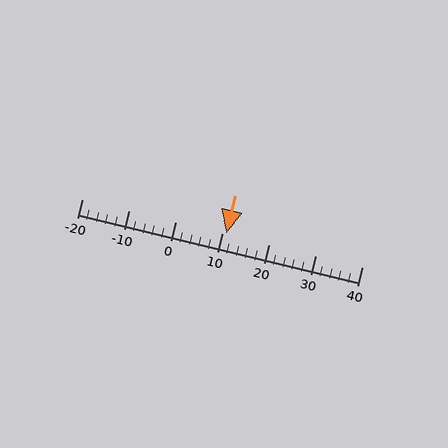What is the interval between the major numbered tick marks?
The major tick marks are spaced 10 units apart.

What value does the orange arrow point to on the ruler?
The orange arrow points to approximately 11.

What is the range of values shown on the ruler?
The ruler shows values from -20 to 40.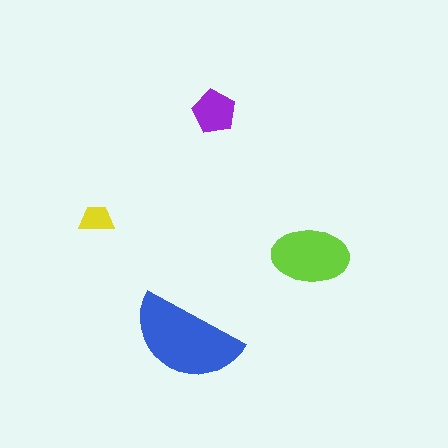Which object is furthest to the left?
The yellow trapezoid is leftmost.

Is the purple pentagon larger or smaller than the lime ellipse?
Smaller.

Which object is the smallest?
The yellow trapezoid.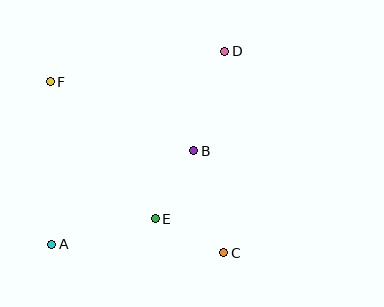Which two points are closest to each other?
Points C and E are closest to each other.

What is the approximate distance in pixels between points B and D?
The distance between B and D is approximately 104 pixels.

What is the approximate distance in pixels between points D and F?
The distance between D and F is approximately 177 pixels.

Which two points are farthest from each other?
Points A and D are farthest from each other.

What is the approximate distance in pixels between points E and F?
The distance between E and F is approximately 173 pixels.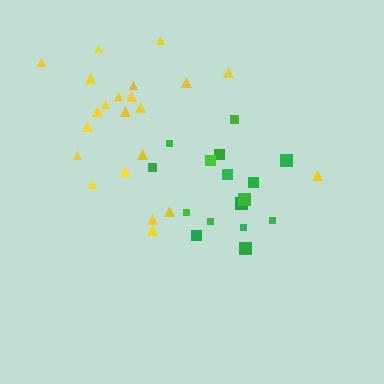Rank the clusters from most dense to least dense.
green, yellow.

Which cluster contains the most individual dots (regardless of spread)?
Yellow (22).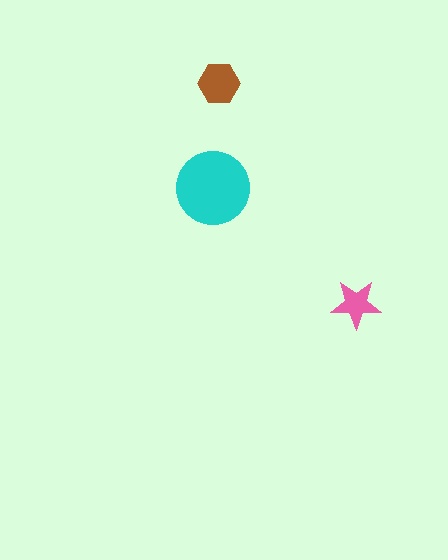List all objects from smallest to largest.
The pink star, the brown hexagon, the cyan circle.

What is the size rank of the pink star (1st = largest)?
3rd.